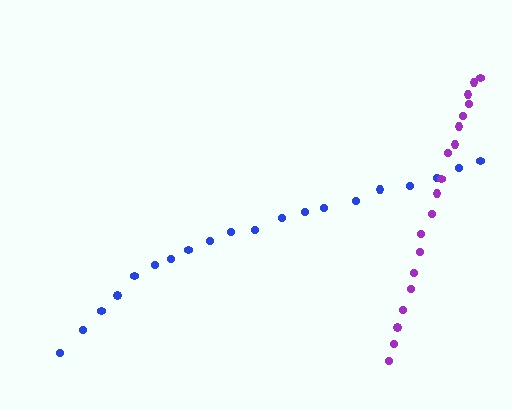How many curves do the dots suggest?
There are 2 distinct paths.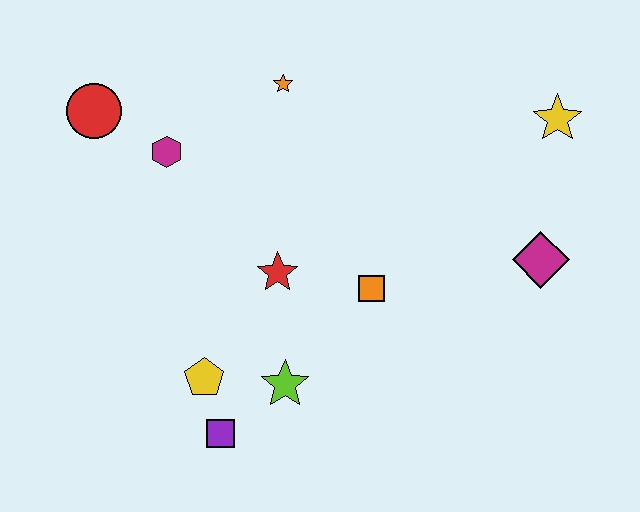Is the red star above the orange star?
No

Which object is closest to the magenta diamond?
The yellow star is closest to the magenta diamond.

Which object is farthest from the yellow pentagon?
The yellow star is farthest from the yellow pentagon.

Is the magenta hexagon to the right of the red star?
No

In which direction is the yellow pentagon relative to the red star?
The yellow pentagon is below the red star.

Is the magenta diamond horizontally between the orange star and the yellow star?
Yes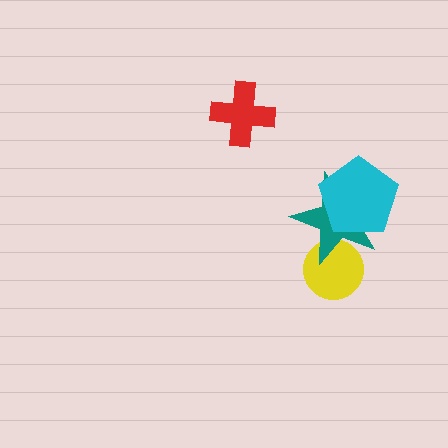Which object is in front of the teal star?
The cyan pentagon is in front of the teal star.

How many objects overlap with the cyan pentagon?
1 object overlaps with the cyan pentagon.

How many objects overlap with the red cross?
0 objects overlap with the red cross.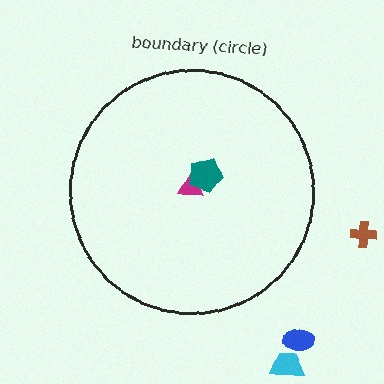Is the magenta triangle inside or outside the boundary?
Inside.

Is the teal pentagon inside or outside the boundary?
Inside.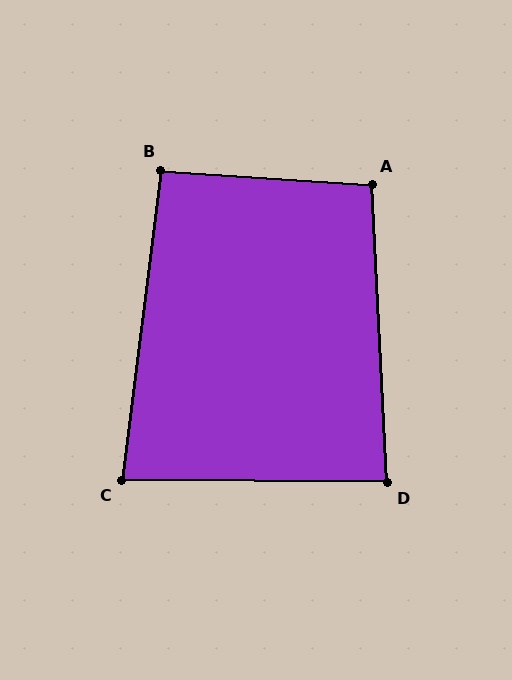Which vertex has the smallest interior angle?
C, at approximately 83 degrees.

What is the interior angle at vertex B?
Approximately 93 degrees (approximately right).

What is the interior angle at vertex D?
Approximately 87 degrees (approximately right).